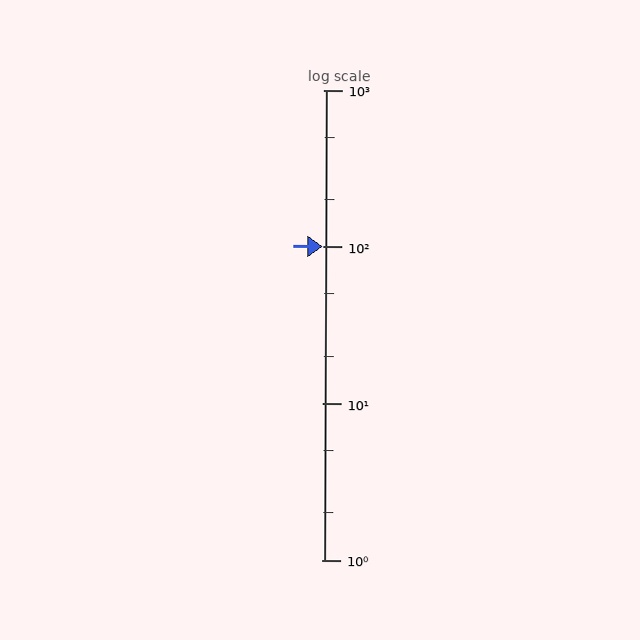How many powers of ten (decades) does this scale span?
The scale spans 3 decades, from 1 to 1000.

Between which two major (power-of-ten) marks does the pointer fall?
The pointer is between 100 and 1000.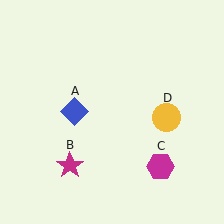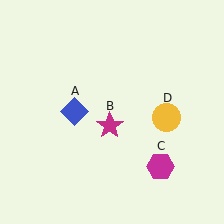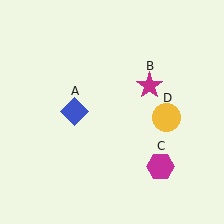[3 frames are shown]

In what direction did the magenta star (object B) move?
The magenta star (object B) moved up and to the right.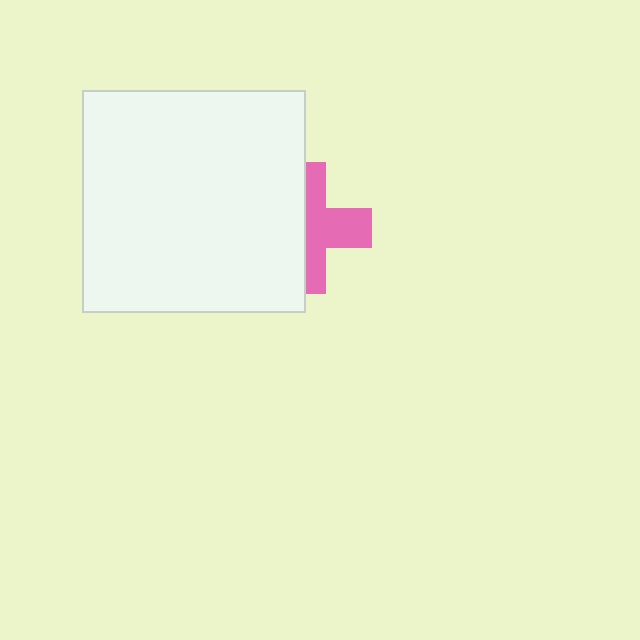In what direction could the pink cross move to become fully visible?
The pink cross could move right. That would shift it out from behind the white square entirely.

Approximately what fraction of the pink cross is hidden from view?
Roughly 50% of the pink cross is hidden behind the white square.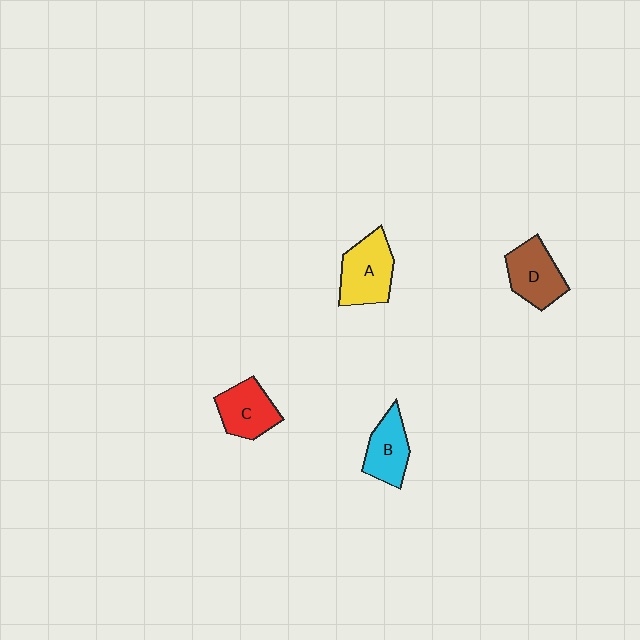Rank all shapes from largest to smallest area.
From largest to smallest: A (yellow), D (brown), C (red), B (cyan).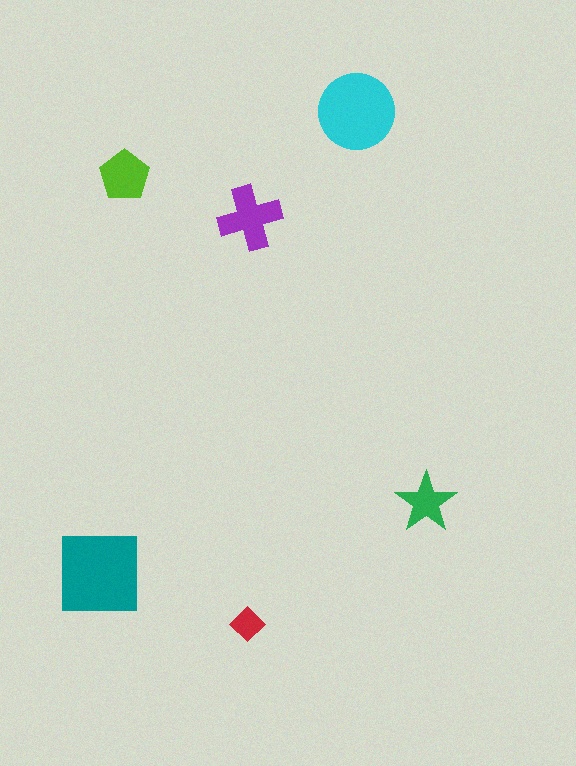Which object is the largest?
The teal square.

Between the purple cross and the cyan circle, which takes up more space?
The cyan circle.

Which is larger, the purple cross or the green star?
The purple cross.